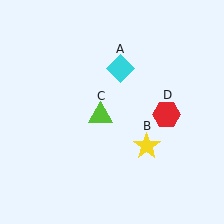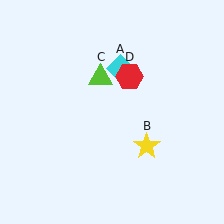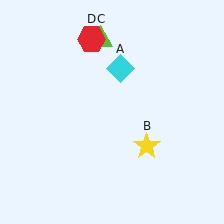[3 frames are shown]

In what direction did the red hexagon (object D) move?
The red hexagon (object D) moved up and to the left.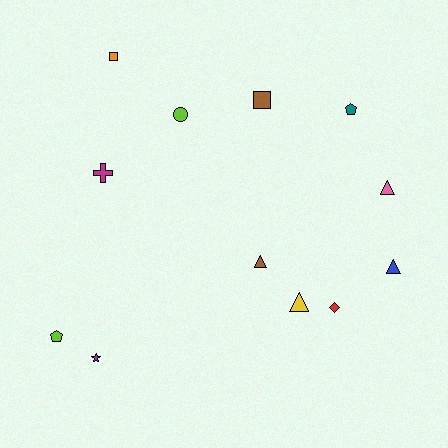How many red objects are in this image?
There is 1 red object.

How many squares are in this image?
There are 2 squares.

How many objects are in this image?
There are 12 objects.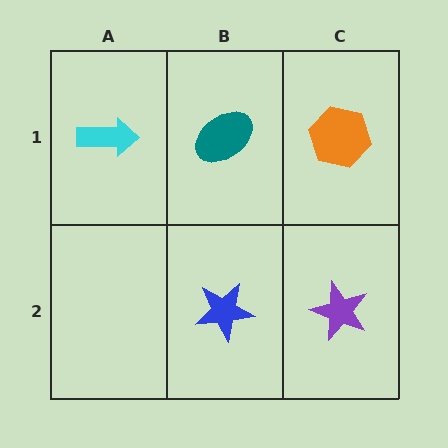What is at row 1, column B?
A teal ellipse.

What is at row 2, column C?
A purple star.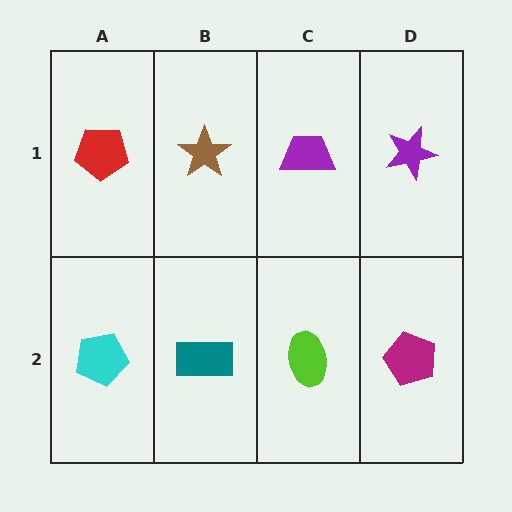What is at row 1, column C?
A purple trapezoid.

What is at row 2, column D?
A magenta pentagon.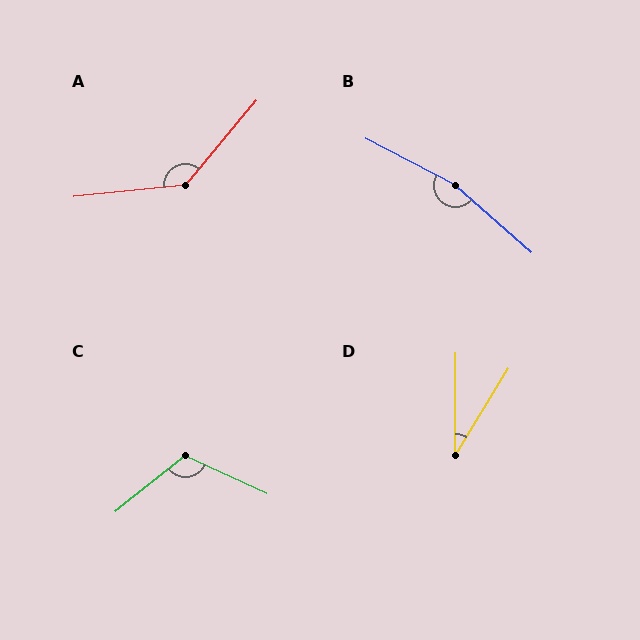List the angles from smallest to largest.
D (31°), C (117°), A (136°), B (166°).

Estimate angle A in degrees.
Approximately 136 degrees.